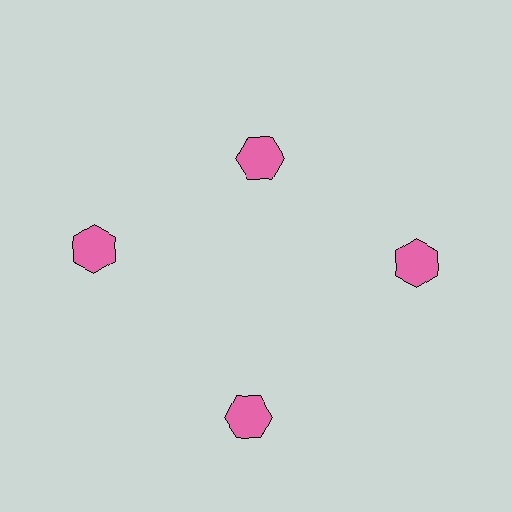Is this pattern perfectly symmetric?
No. The 4 pink hexagons are arranged in a ring, but one element near the 12 o'clock position is pulled inward toward the center, breaking the 4-fold rotational symmetry.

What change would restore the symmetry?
The symmetry would be restored by moving it outward, back onto the ring so that all 4 hexagons sit at equal angles and equal distance from the center.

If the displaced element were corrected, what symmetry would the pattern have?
It would have 4-fold rotational symmetry — the pattern would map onto itself every 90 degrees.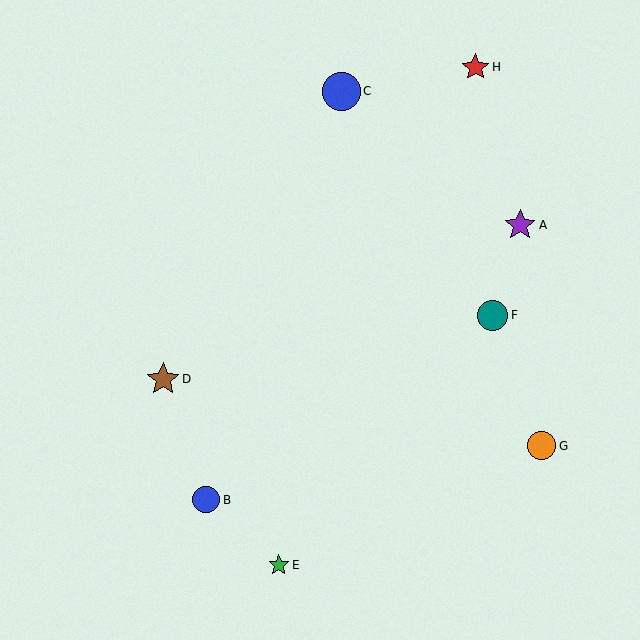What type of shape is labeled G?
Shape G is an orange circle.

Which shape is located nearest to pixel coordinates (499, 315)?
The teal circle (labeled F) at (493, 315) is nearest to that location.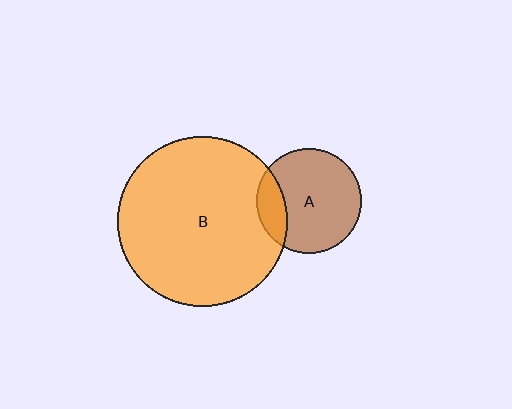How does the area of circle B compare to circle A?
Approximately 2.6 times.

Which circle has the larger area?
Circle B (orange).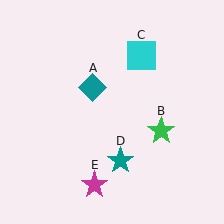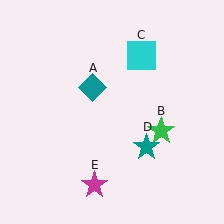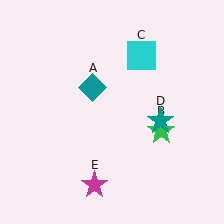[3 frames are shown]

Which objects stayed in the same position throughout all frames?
Teal diamond (object A) and green star (object B) and cyan square (object C) and magenta star (object E) remained stationary.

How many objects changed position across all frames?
1 object changed position: teal star (object D).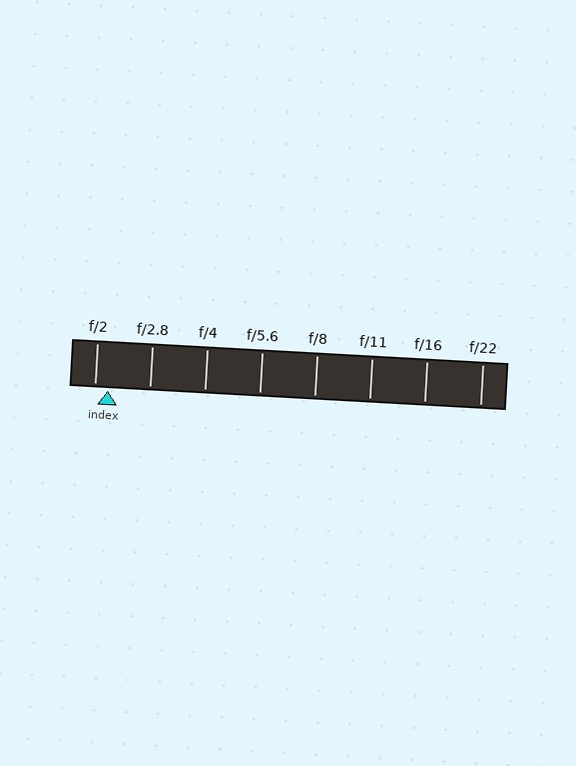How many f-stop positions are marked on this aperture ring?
There are 8 f-stop positions marked.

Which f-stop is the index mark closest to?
The index mark is closest to f/2.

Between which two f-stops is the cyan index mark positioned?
The index mark is between f/2 and f/2.8.